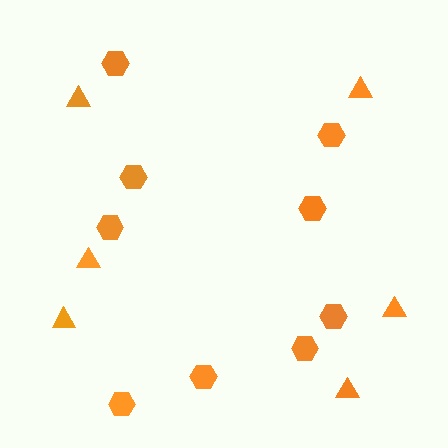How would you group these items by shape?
There are 2 groups: one group of triangles (6) and one group of hexagons (9).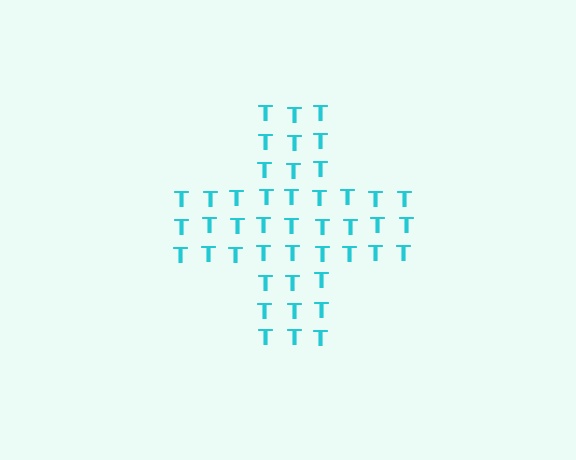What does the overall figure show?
The overall figure shows a cross.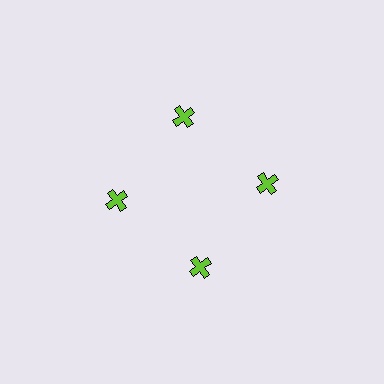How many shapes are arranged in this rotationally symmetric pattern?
There are 4 shapes, arranged in 4 groups of 1.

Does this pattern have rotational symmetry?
Yes, this pattern has 4-fold rotational symmetry. It looks the same after rotating 90 degrees around the center.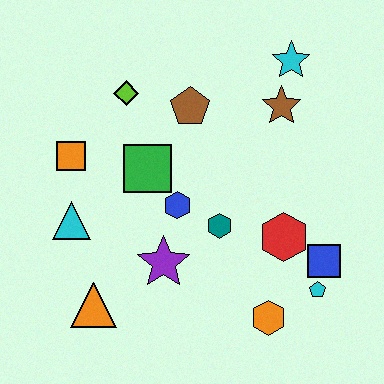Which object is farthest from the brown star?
The orange triangle is farthest from the brown star.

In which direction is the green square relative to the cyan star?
The green square is to the left of the cyan star.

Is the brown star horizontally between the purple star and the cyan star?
Yes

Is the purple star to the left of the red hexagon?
Yes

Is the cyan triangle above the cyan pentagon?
Yes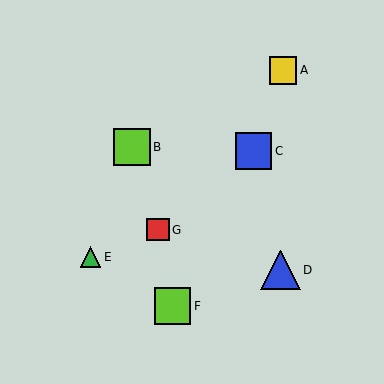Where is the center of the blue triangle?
The center of the blue triangle is at (281, 270).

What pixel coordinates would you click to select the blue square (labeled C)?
Click at (254, 151) to select the blue square C.